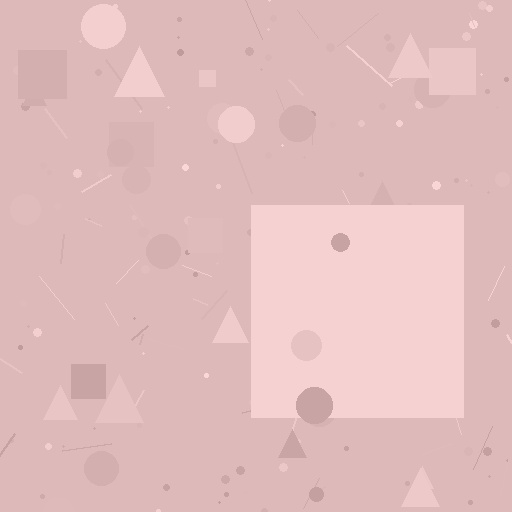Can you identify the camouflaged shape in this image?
The camouflaged shape is a square.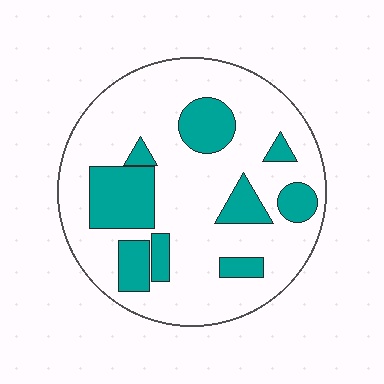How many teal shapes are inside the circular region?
9.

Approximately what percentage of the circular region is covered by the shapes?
Approximately 25%.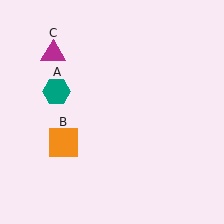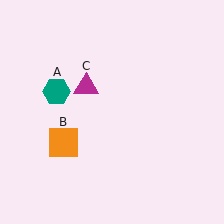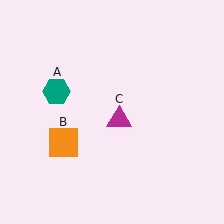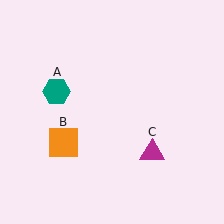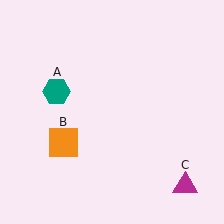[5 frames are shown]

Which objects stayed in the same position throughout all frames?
Teal hexagon (object A) and orange square (object B) remained stationary.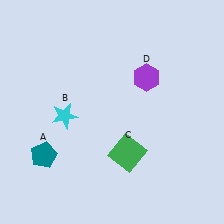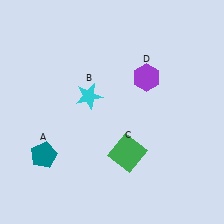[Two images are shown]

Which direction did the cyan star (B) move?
The cyan star (B) moved right.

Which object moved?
The cyan star (B) moved right.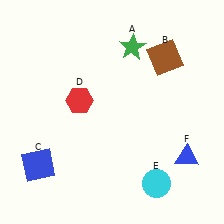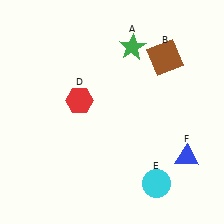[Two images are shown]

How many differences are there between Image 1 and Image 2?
There is 1 difference between the two images.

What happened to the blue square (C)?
The blue square (C) was removed in Image 2. It was in the bottom-left area of Image 1.